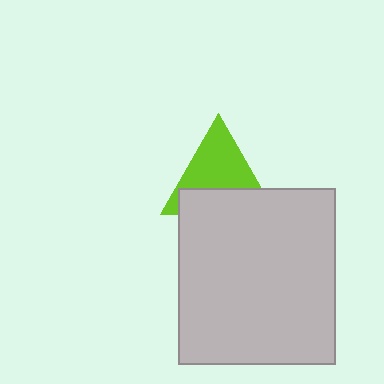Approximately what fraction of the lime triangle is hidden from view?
Roughly 42% of the lime triangle is hidden behind the light gray rectangle.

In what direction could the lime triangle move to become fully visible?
The lime triangle could move up. That would shift it out from behind the light gray rectangle entirely.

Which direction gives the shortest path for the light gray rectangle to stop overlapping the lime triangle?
Moving down gives the shortest separation.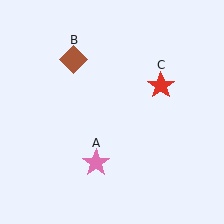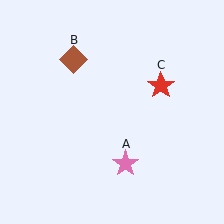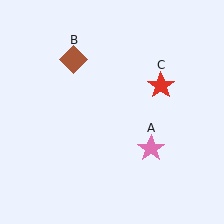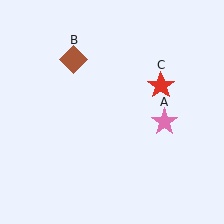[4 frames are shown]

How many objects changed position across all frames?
1 object changed position: pink star (object A).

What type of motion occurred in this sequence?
The pink star (object A) rotated counterclockwise around the center of the scene.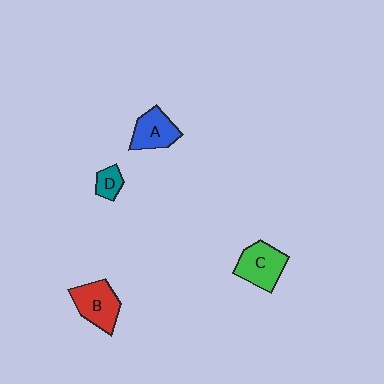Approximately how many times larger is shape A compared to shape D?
Approximately 2.0 times.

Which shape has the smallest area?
Shape D (teal).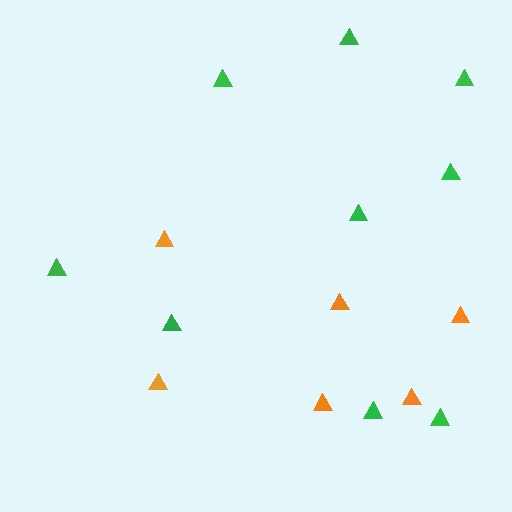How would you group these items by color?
There are 2 groups: one group of orange triangles (6) and one group of green triangles (9).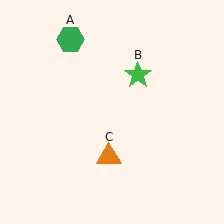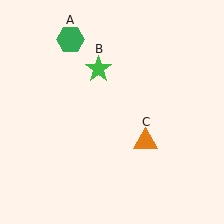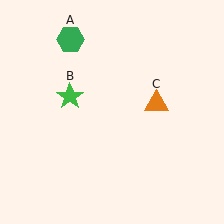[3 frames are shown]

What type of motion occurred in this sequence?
The green star (object B), orange triangle (object C) rotated counterclockwise around the center of the scene.